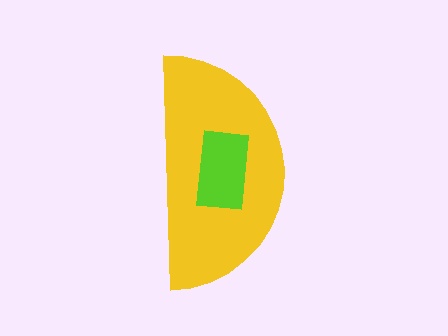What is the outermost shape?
The yellow semicircle.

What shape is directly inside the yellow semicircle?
The lime rectangle.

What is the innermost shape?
The lime rectangle.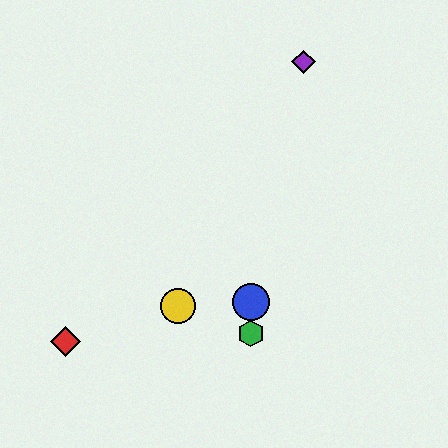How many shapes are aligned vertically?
2 shapes (the blue circle, the green hexagon) are aligned vertically.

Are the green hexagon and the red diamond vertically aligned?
No, the green hexagon is at x≈251 and the red diamond is at x≈66.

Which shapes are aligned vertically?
The blue circle, the green hexagon are aligned vertically.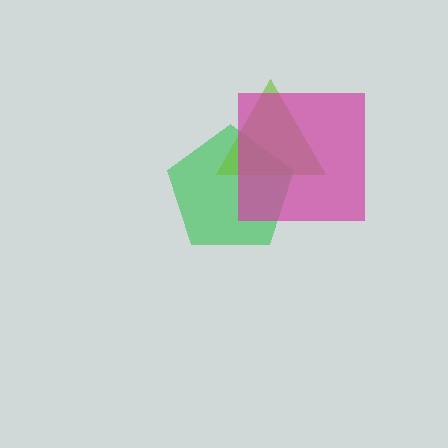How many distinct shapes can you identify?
There are 3 distinct shapes: a green pentagon, a lime triangle, a magenta square.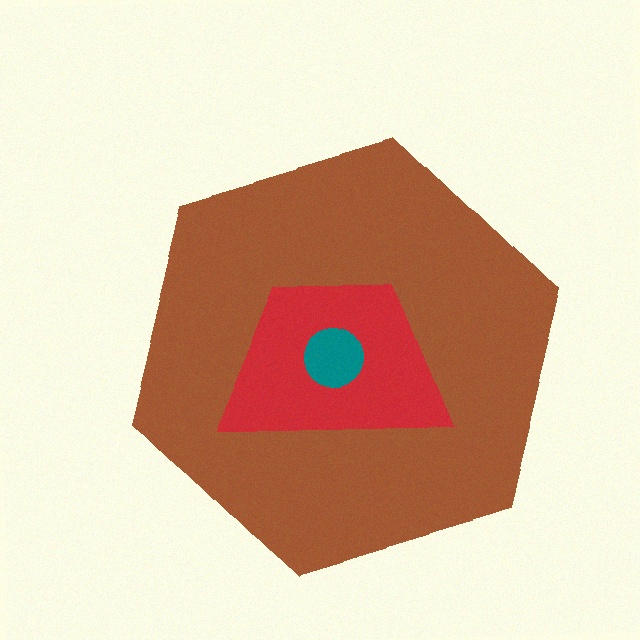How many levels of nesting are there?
3.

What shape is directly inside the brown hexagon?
The red trapezoid.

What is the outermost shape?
The brown hexagon.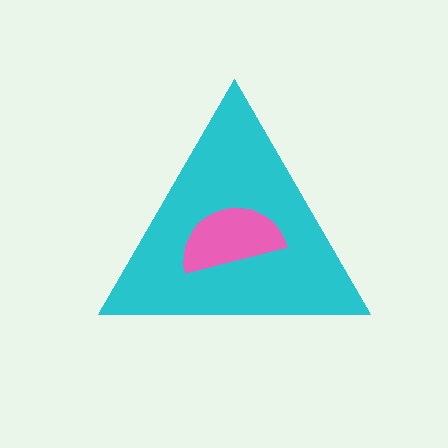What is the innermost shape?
The pink semicircle.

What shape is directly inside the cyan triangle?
The pink semicircle.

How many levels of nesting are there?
2.